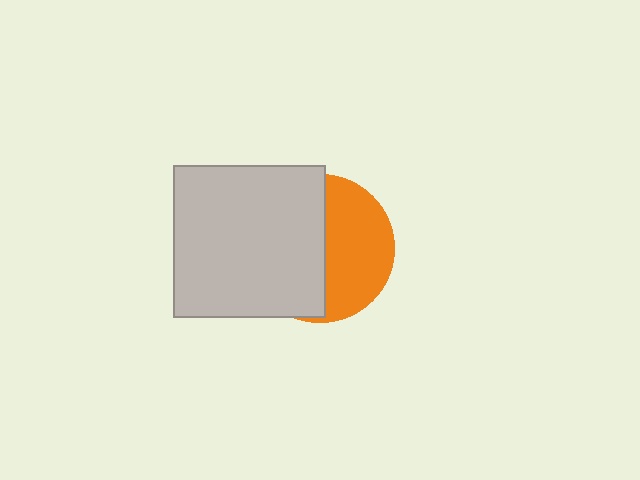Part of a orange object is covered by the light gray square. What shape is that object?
It is a circle.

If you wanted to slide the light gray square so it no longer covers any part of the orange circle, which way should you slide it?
Slide it left — that is the most direct way to separate the two shapes.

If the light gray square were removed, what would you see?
You would see the complete orange circle.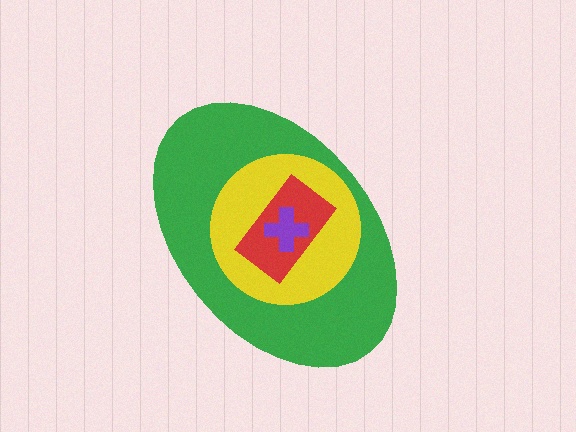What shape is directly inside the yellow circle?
The red rectangle.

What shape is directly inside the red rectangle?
The purple cross.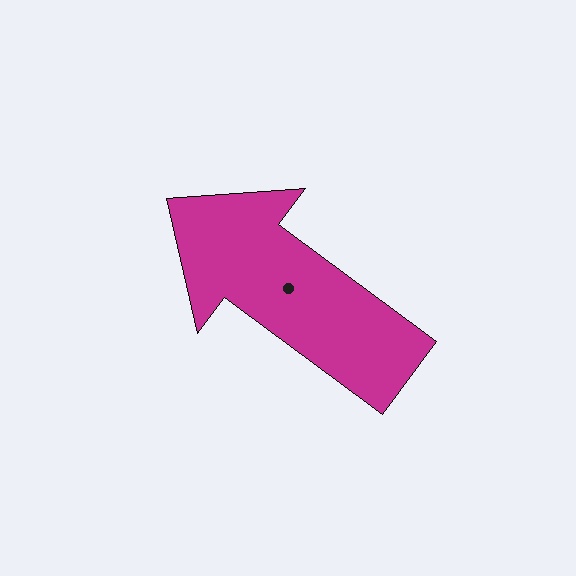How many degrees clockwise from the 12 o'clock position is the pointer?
Approximately 307 degrees.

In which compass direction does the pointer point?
Northwest.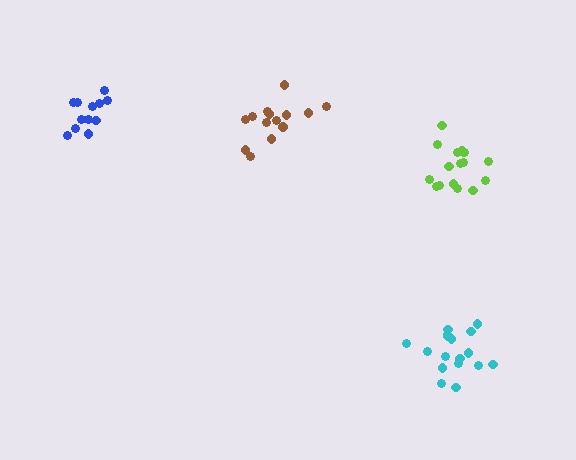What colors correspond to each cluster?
The clusters are colored: brown, blue, lime, cyan.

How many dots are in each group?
Group 1: 14 dots, Group 2: 12 dots, Group 3: 17 dots, Group 4: 17 dots (60 total).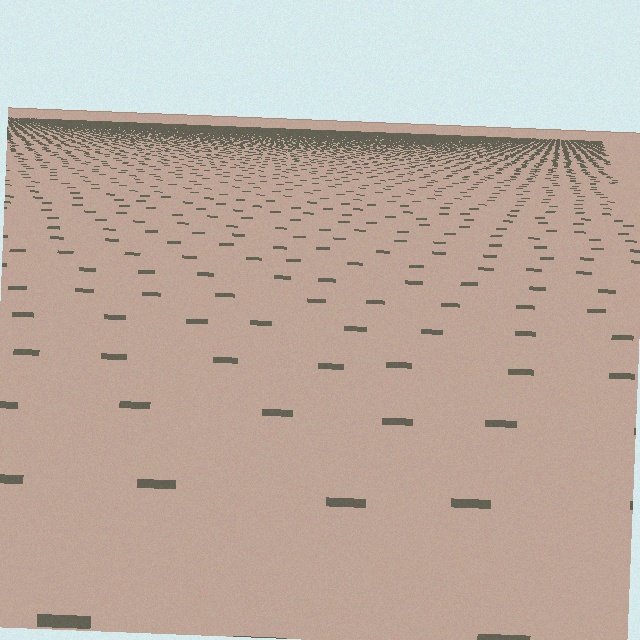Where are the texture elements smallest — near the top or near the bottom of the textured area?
Near the top.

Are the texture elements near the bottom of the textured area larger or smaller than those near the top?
Larger. Near the bottom, elements are closer to the viewer and appear at a bigger on-screen size.